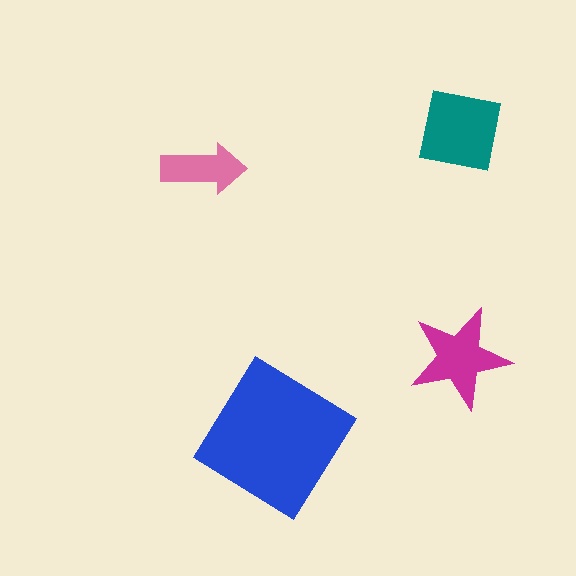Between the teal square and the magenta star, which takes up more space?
The teal square.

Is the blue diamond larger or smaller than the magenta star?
Larger.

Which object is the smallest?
The pink arrow.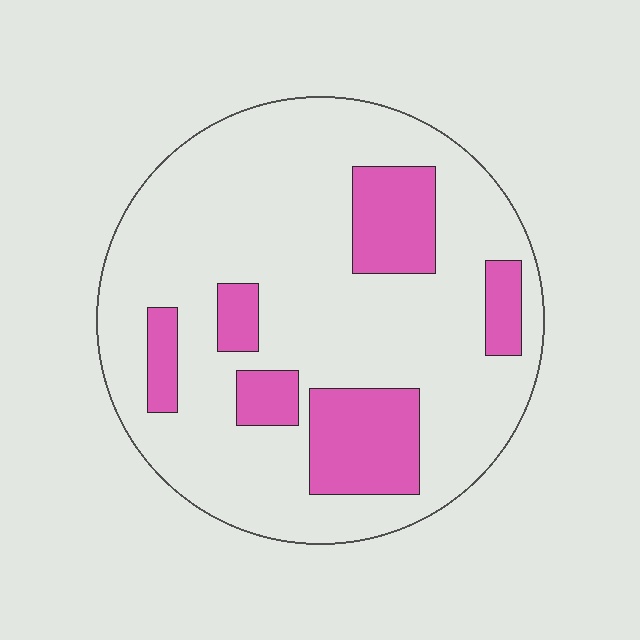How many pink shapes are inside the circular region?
6.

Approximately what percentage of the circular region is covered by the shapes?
Approximately 20%.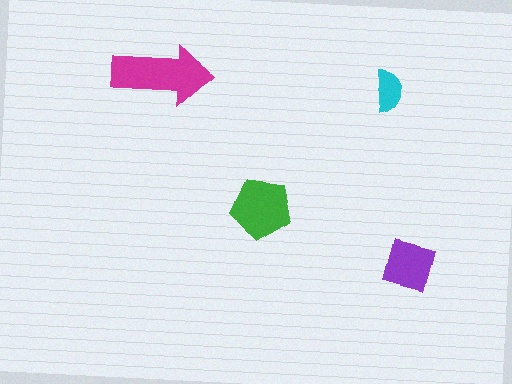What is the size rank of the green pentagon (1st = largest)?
2nd.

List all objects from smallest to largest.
The cyan semicircle, the purple square, the green pentagon, the magenta arrow.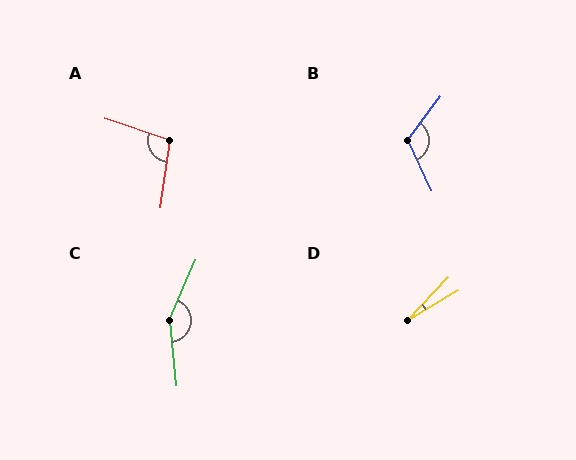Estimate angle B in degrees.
Approximately 118 degrees.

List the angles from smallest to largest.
D (16°), A (100°), B (118°), C (151°).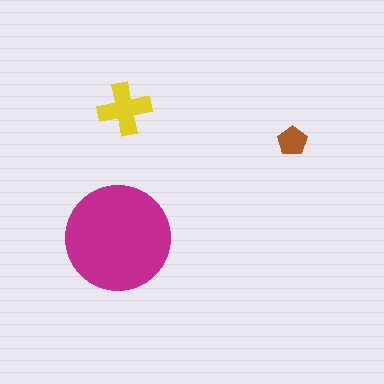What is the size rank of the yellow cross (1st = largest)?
2nd.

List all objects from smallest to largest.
The brown pentagon, the yellow cross, the magenta circle.